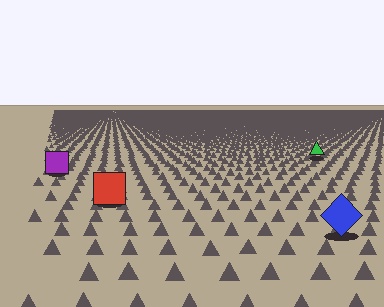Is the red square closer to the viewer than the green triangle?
Yes. The red square is closer — you can tell from the texture gradient: the ground texture is coarser near it.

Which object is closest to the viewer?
The blue diamond is closest. The texture marks near it are larger and more spread out.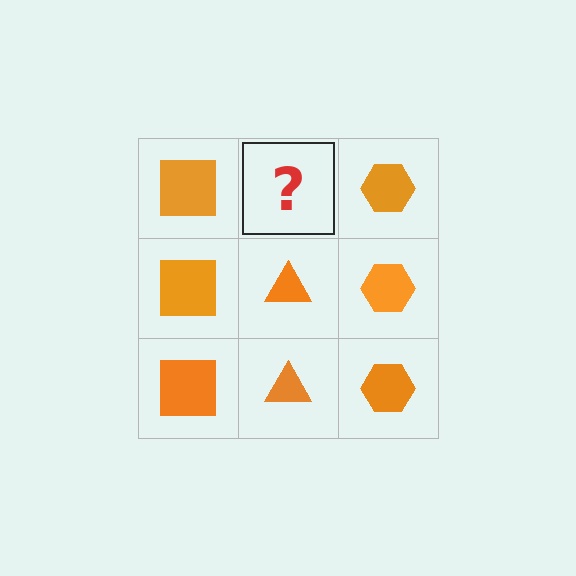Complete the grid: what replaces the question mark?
The question mark should be replaced with an orange triangle.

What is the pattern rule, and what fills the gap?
The rule is that each column has a consistent shape. The gap should be filled with an orange triangle.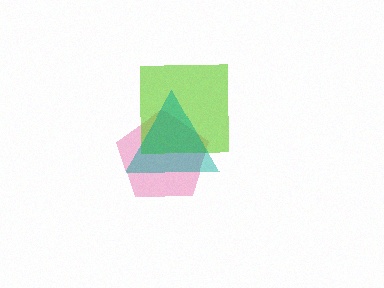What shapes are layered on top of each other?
The layered shapes are: a pink pentagon, a lime square, a teal triangle.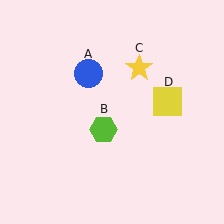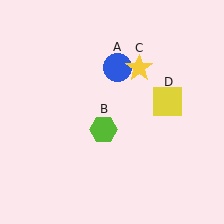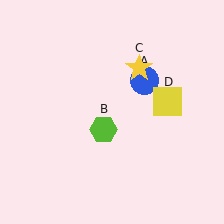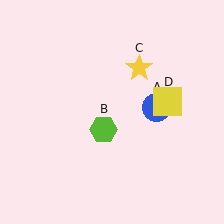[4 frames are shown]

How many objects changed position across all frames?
1 object changed position: blue circle (object A).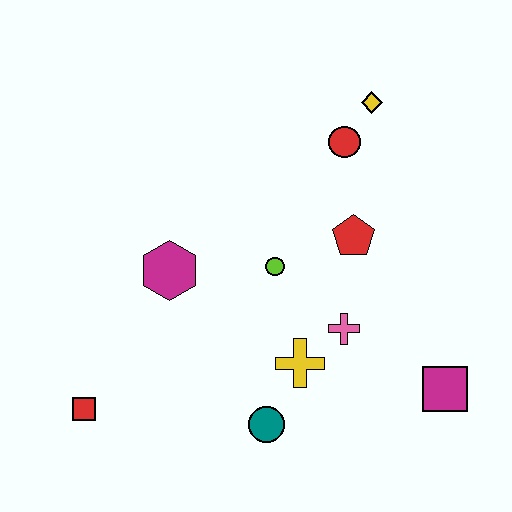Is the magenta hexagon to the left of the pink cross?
Yes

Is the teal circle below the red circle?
Yes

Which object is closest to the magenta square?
The pink cross is closest to the magenta square.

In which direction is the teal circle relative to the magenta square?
The teal circle is to the left of the magenta square.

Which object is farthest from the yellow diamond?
The red square is farthest from the yellow diamond.